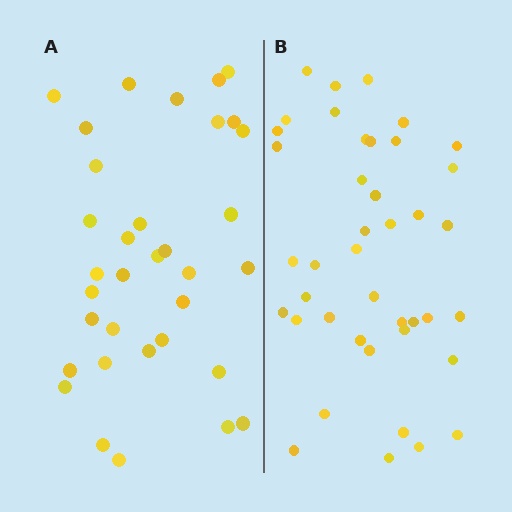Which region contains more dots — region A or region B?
Region B (the right region) has more dots.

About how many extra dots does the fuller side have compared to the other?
Region B has roughly 8 or so more dots than region A.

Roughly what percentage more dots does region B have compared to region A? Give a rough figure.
About 20% more.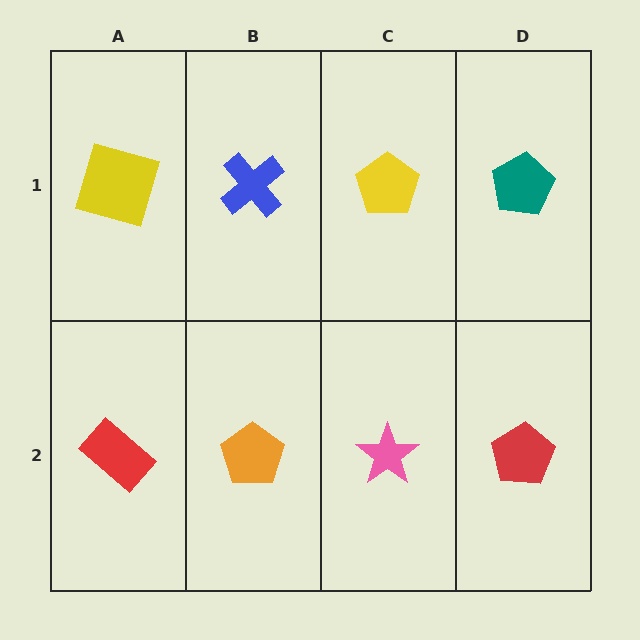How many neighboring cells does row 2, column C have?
3.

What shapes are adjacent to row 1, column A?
A red rectangle (row 2, column A), a blue cross (row 1, column B).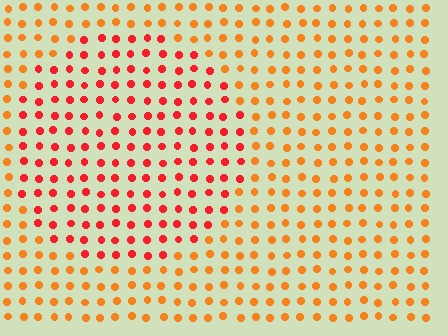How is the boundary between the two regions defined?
The boundary is defined purely by a slight shift in hue (about 32 degrees). Spacing, size, and orientation are identical on both sides.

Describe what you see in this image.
The image is filled with small orange elements in a uniform arrangement. A circle-shaped region is visible where the elements are tinted to a slightly different hue, forming a subtle color boundary.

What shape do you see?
I see a circle.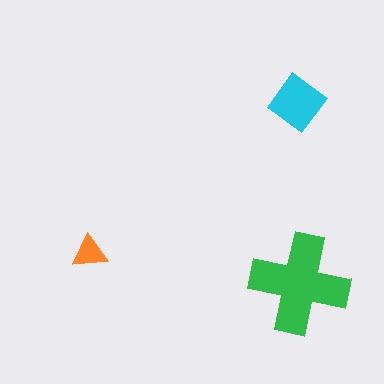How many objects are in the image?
There are 3 objects in the image.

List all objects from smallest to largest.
The orange triangle, the cyan diamond, the green cross.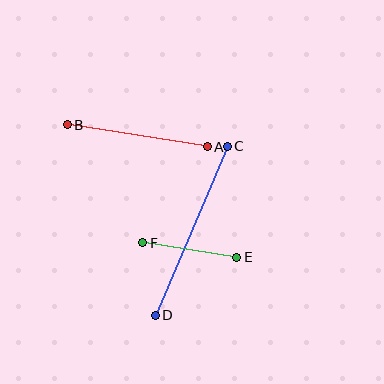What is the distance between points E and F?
The distance is approximately 95 pixels.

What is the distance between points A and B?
The distance is approximately 142 pixels.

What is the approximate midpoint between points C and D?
The midpoint is at approximately (191, 231) pixels.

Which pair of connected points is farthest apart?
Points C and D are farthest apart.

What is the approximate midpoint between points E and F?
The midpoint is at approximately (190, 250) pixels.